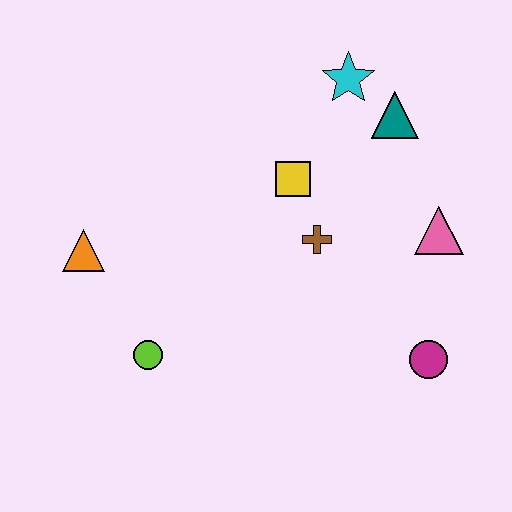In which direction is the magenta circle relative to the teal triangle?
The magenta circle is below the teal triangle.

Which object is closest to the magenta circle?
The pink triangle is closest to the magenta circle.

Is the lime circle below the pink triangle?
Yes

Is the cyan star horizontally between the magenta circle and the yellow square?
Yes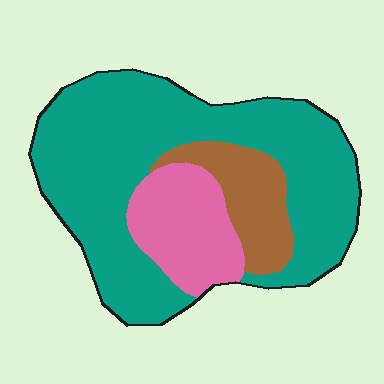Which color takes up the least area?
Brown, at roughly 15%.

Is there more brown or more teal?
Teal.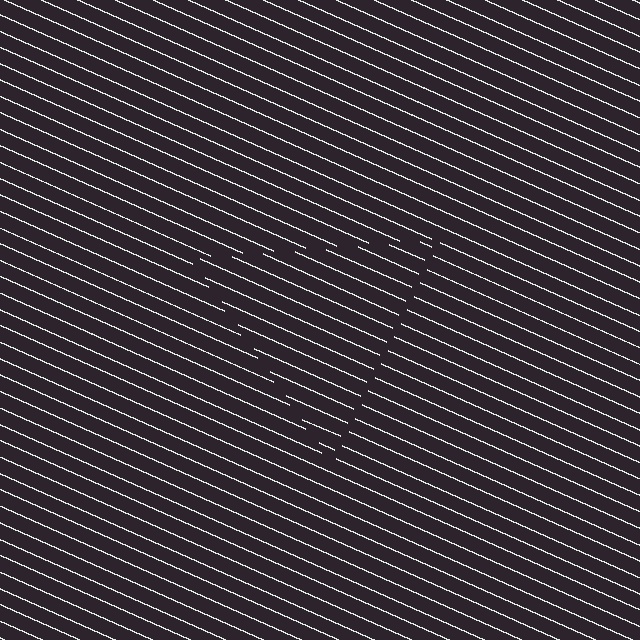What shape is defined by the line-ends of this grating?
An illusory triangle. The interior of the shape contains the same grating, shifted by half a period — the contour is defined by the phase discontinuity where line-ends from the inner and outer gratings abut.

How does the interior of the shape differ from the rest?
The interior of the shape contains the same grating, shifted by half a period — the contour is defined by the phase discontinuity where line-ends from the inner and outer gratings abut.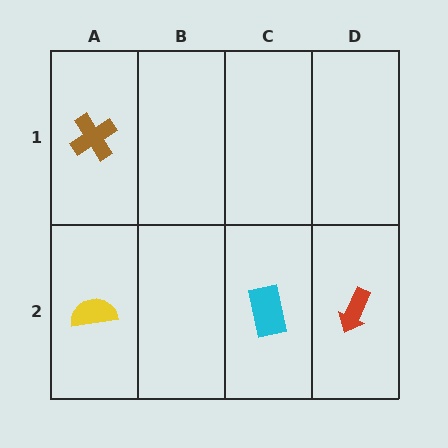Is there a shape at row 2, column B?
No, that cell is empty.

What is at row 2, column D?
A red arrow.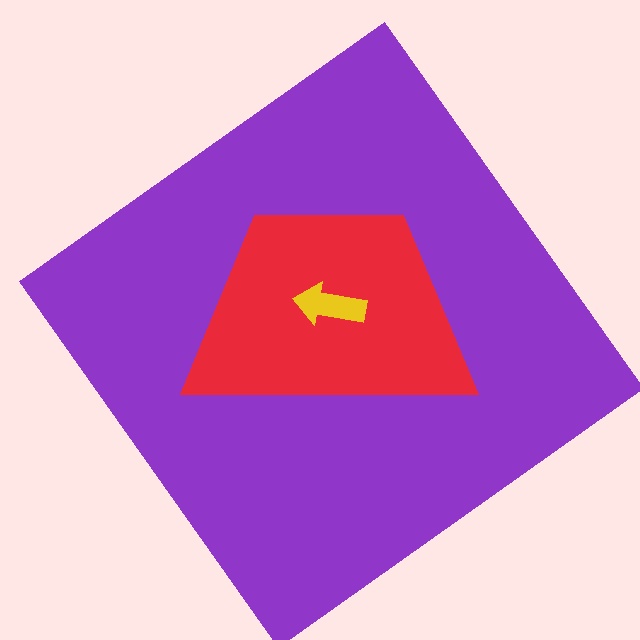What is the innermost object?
The yellow arrow.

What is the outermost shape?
The purple diamond.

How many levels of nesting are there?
3.